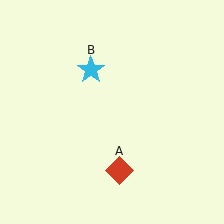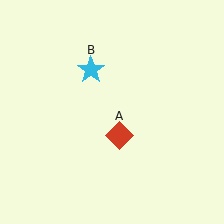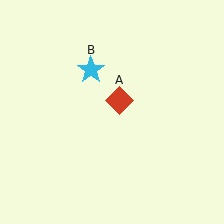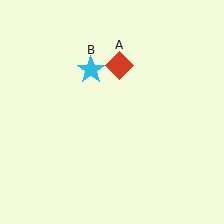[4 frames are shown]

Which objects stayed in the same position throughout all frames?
Cyan star (object B) remained stationary.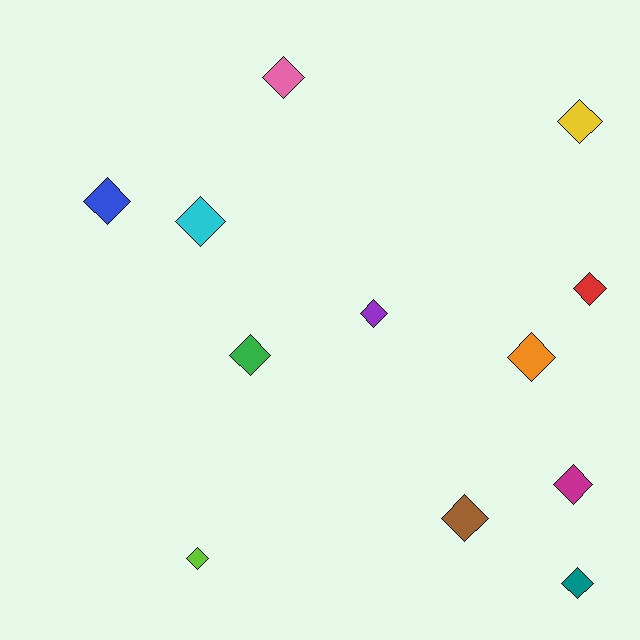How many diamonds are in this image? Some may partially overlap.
There are 12 diamonds.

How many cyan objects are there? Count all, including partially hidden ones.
There is 1 cyan object.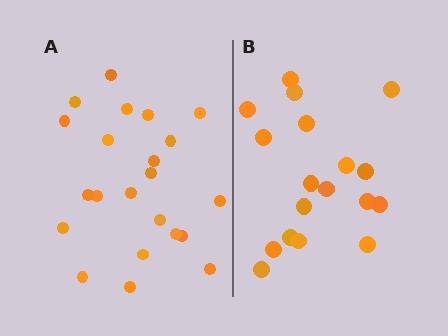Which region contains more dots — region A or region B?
Region A (the left region) has more dots.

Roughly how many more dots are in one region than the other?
Region A has about 4 more dots than region B.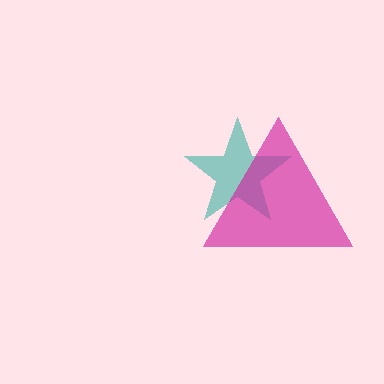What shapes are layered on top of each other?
The layered shapes are: a teal star, a magenta triangle.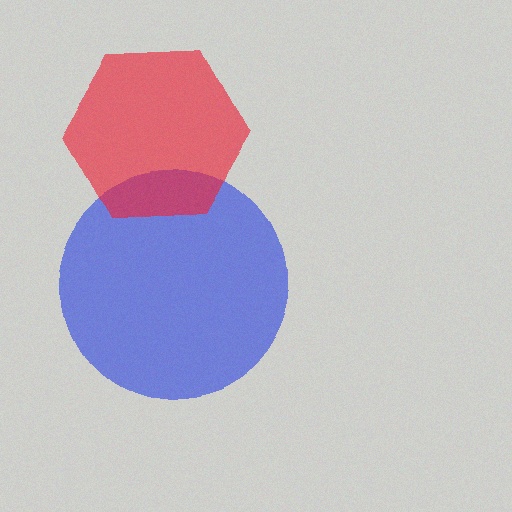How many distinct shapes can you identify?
There are 2 distinct shapes: a blue circle, a red hexagon.